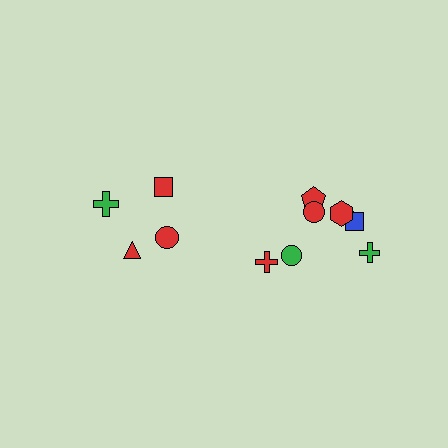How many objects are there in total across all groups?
There are 12 objects.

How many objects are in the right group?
There are 8 objects.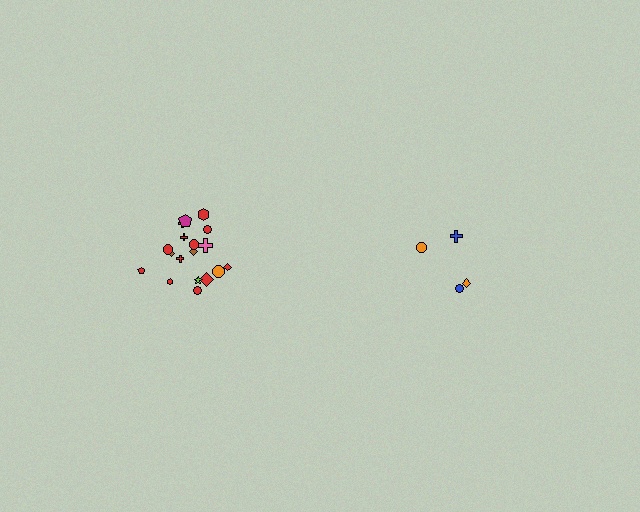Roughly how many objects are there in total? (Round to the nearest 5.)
Roughly 20 objects in total.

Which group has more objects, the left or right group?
The left group.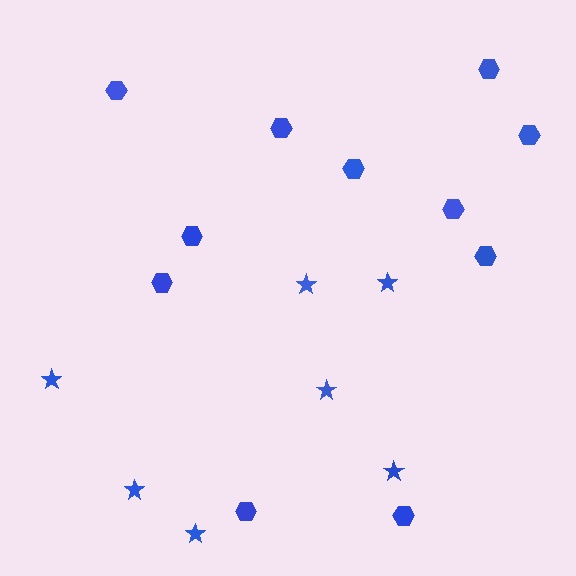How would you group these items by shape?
There are 2 groups: one group of hexagons (11) and one group of stars (7).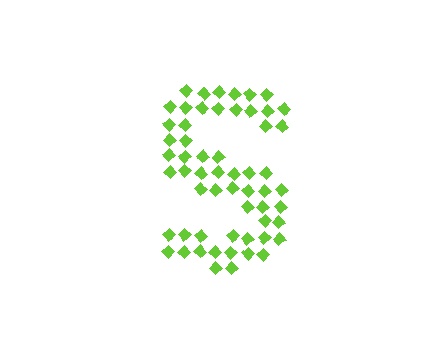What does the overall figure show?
The overall figure shows the letter S.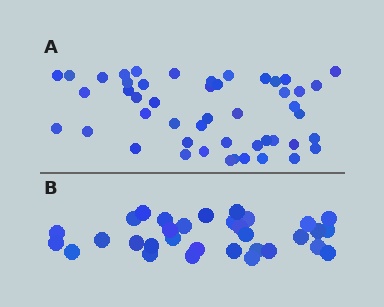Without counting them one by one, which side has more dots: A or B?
Region A (the top region) has more dots.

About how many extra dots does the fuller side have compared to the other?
Region A has approximately 15 more dots than region B.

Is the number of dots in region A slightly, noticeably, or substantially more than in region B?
Region A has substantially more. The ratio is roughly 1.5 to 1.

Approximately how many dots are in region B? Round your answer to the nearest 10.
About 30 dots. (The exact count is 32, which rounds to 30.)